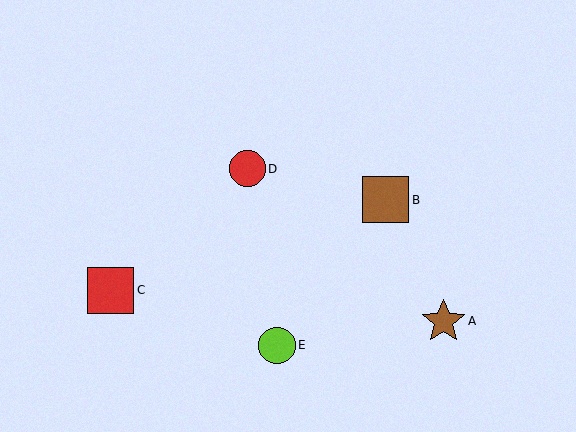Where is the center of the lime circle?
The center of the lime circle is at (277, 345).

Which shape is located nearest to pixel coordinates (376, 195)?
The brown square (labeled B) at (385, 200) is nearest to that location.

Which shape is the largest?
The red square (labeled C) is the largest.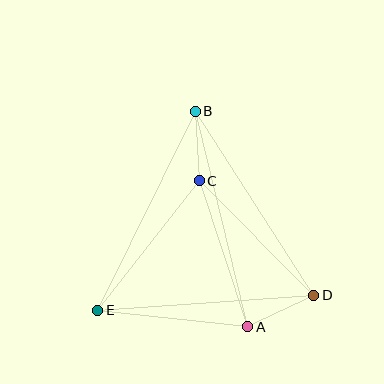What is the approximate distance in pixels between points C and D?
The distance between C and D is approximately 162 pixels.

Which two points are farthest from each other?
Points A and B are farthest from each other.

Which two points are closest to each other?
Points B and C are closest to each other.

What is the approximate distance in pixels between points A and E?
The distance between A and E is approximately 151 pixels.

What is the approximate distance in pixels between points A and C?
The distance between A and C is approximately 154 pixels.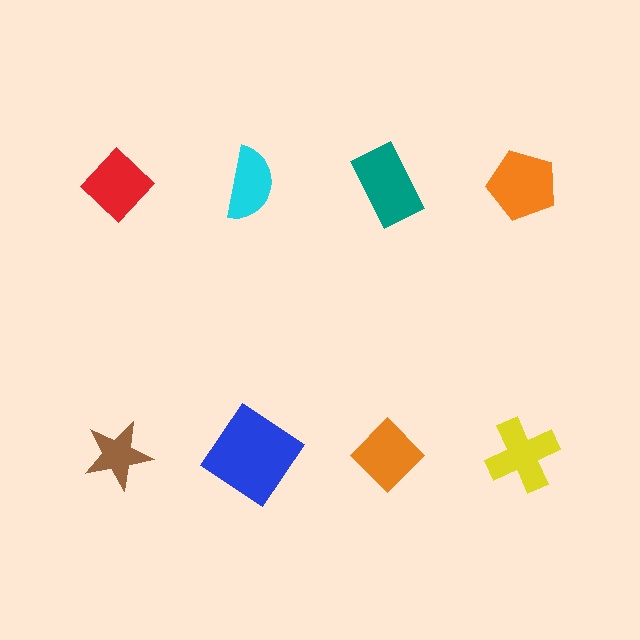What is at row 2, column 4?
A yellow cross.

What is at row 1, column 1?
A red diamond.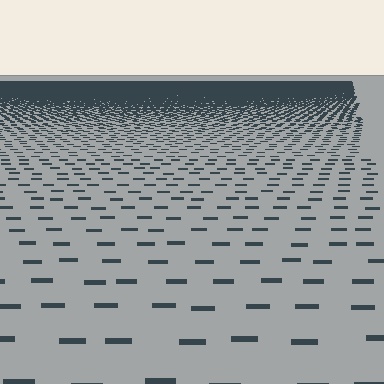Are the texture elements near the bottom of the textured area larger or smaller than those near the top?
Larger. Near the bottom, elements are closer to the viewer and appear at a bigger on-screen size.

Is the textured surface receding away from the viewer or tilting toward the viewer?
The surface is receding away from the viewer. Texture elements get smaller and denser toward the top.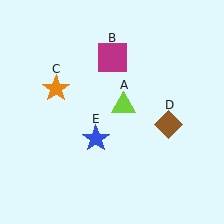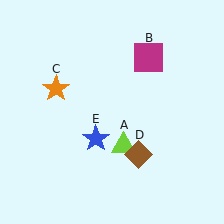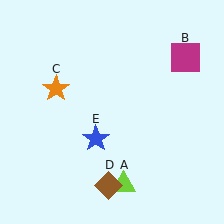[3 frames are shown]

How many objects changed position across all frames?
3 objects changed position: lime triangle (object A), magenta square (object B), brown diamond (object D).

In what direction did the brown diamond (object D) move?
The brown diamond (object D) moved down and to the left.